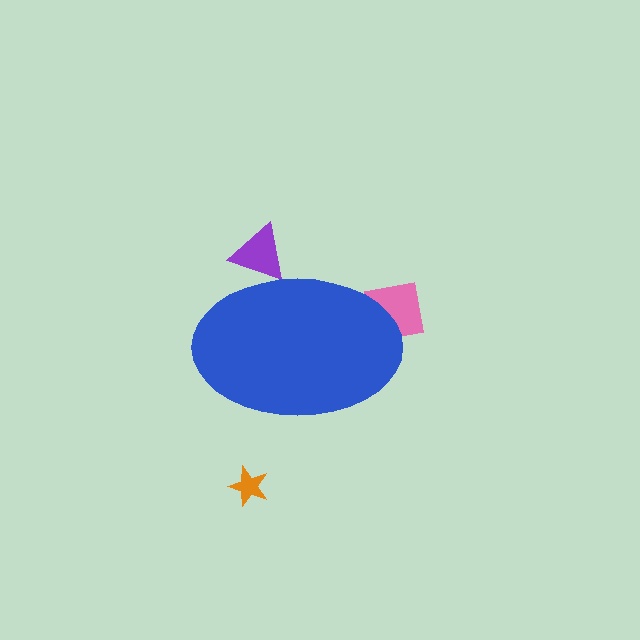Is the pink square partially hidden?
Yes, the pink square is partially hidden behind the blue ellipse.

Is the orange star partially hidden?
No, the orange star is fully visible.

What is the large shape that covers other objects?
A blue ellipse.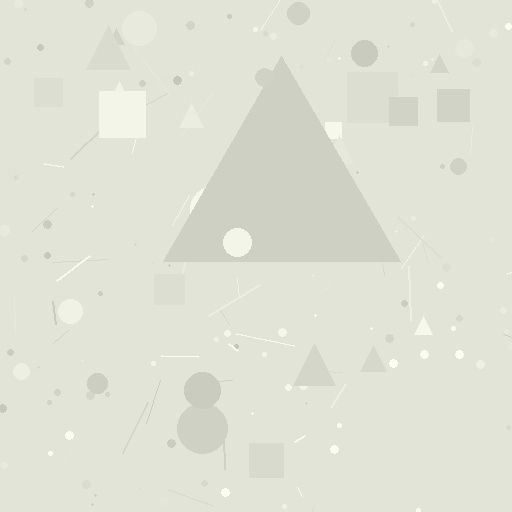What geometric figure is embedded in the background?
A triangle is embedded in the background.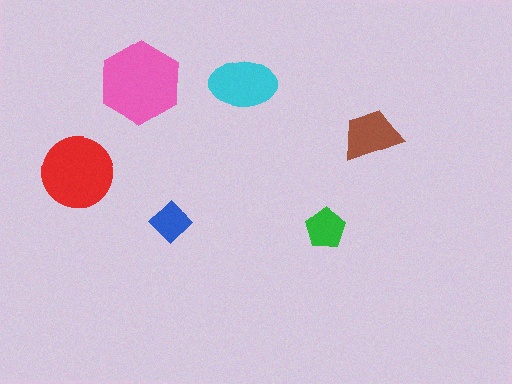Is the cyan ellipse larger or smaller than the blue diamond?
Larger.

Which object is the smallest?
The blue diamond.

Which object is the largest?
The pink hexagon.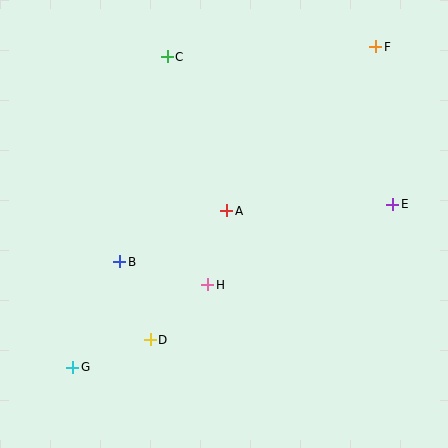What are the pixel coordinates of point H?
Point H is at (208, 285).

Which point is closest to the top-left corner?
Point C is closest to the top-left corner.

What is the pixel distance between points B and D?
The distance between B and D is 84 pixels.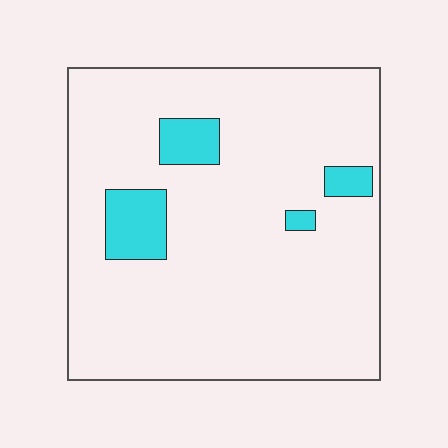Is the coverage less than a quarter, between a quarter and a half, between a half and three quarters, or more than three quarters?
Less than a quarter.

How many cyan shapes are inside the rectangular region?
4.